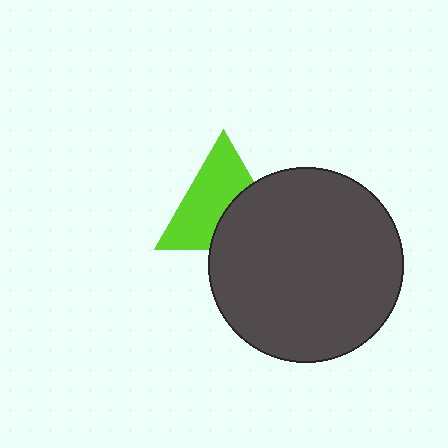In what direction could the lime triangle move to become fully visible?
The lime triangle could move toward the upper-left. That would shift it out from behind the dark gray circle entirely.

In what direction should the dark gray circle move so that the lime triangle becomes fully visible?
The dark gray circle should move toward the lower-right. That is the shortest direction to clear the overlap and leave the lime triangle fully visible.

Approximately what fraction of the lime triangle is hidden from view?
Roughly 39% of the lime triangle is hidden behind the dark gray circle.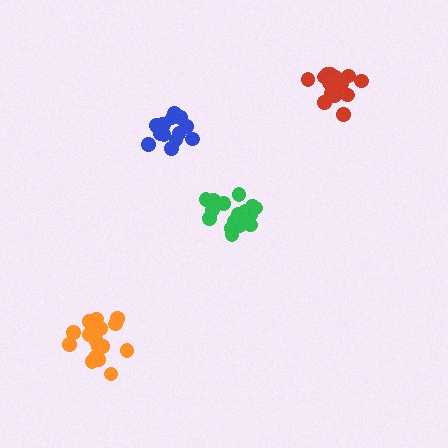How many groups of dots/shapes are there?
There are 4 groups.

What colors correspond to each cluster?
The clusters are colored: orange, red, green, blue.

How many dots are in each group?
Group 1: 17 dots, Group 2: 16 dots, Group 3: 19 dots, Group 4: 14 dots (66 total).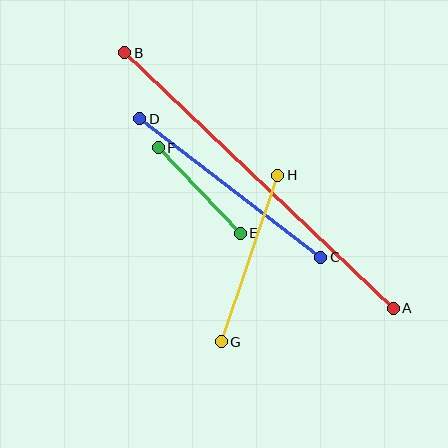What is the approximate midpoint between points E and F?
The midpoint is at approximately (199, 191) pixels.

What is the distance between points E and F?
The distance is approximately 118 pixels.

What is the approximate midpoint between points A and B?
The midpoint is at approximately (259, 181) pixels.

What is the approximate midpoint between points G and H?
The midpoint is at approximately (249, 259) pixels.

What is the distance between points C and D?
The distance is approximately 228 pixels.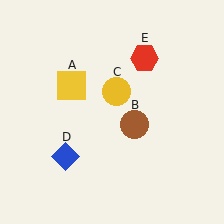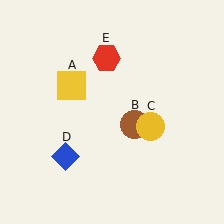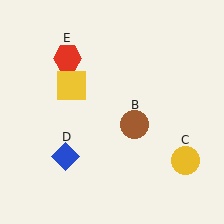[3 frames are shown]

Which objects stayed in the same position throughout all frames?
Yellow square (object A) and brown circle (object B) and blue diamond (object D) remained stationary.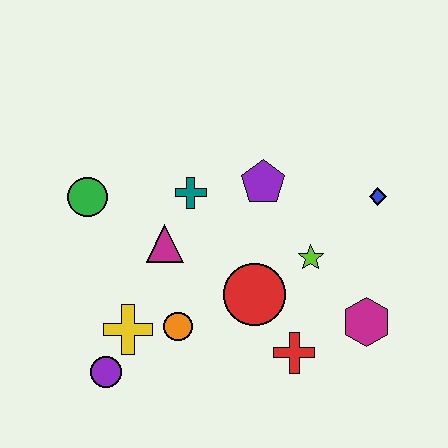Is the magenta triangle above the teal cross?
No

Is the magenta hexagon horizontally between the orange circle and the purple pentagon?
No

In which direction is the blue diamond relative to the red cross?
The blue diamond is above the red cross.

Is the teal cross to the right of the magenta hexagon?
No